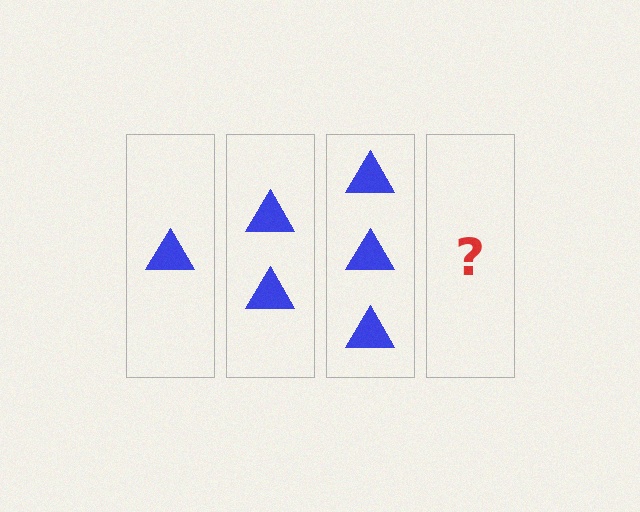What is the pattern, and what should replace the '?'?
The pattern is that each step adds one more triangle. The '?' should be 4 triangles.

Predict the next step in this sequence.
The next step is 4 triangles.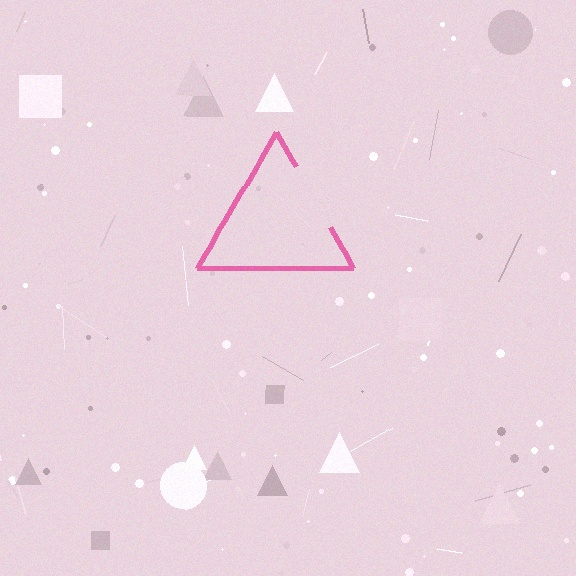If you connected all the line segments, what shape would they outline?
They would outline a triangle.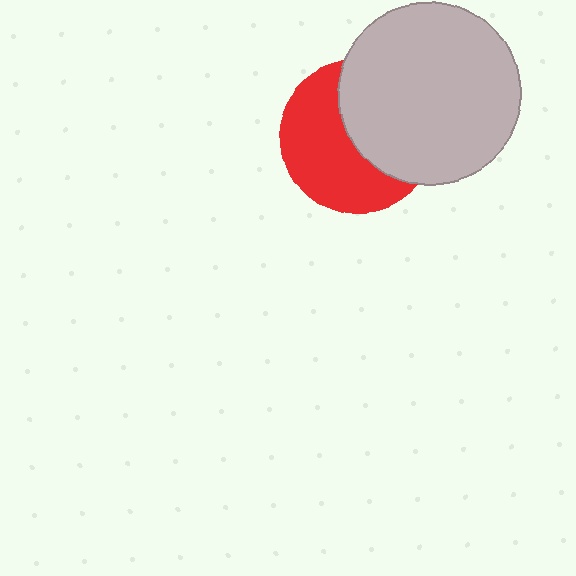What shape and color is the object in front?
The object in front is a light gray circle.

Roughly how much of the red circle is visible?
About half of it is visible (roughly 53%).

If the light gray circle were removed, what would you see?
You would see the complete red circle.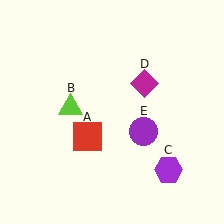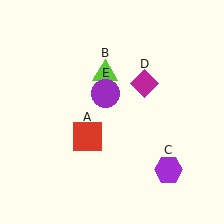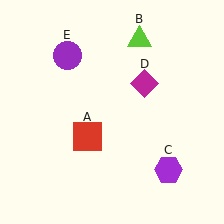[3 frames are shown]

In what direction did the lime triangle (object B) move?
The lime triangle (object B) moved up and to the right.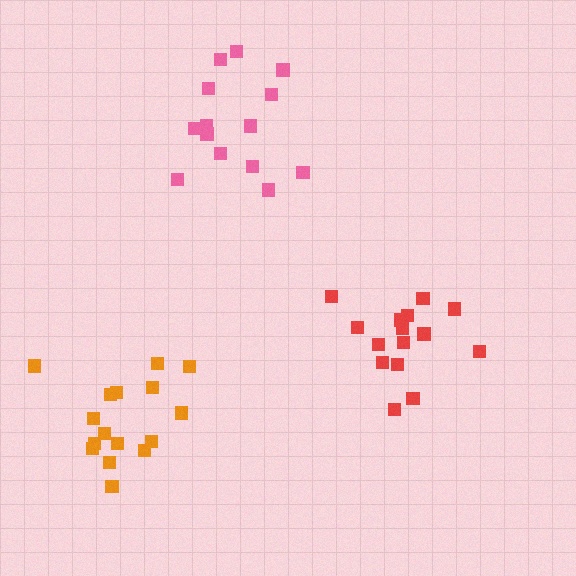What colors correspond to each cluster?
The clusters are colored: pink, orange, red.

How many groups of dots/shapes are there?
There are 3 groups.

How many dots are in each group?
Group 1: 14 dots, Group 2: 16 dots, Group 3: 15 dots (45 total).